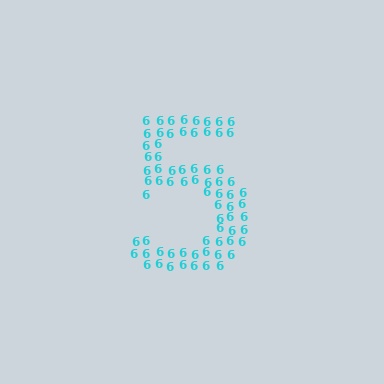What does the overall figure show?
The overall figure shows the digit 5.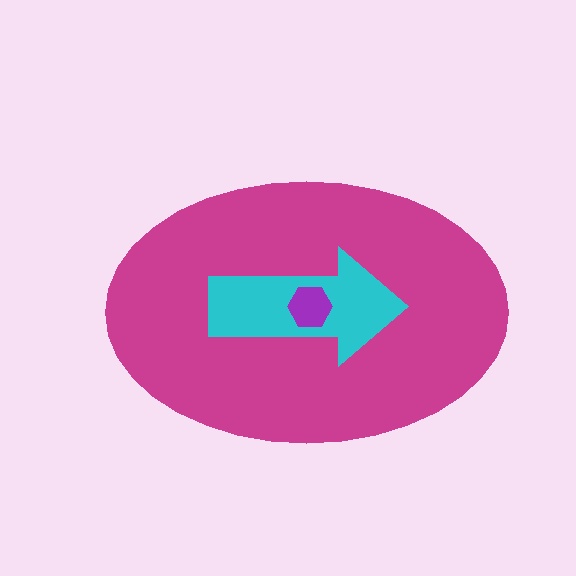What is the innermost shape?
The purple hexagon.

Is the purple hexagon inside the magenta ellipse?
Yes.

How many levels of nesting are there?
3.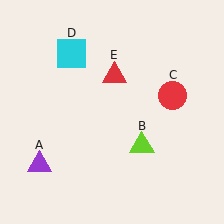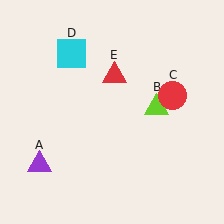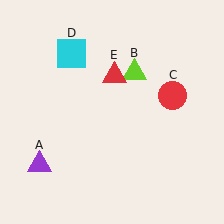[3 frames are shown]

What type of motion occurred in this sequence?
The lime triangle (object B) rotated counterclockwise around the center of the scene.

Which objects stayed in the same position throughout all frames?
Purple triangle (object A) and red circle (object C) and cyan square (object D) and red triangle (object E) remained stationary.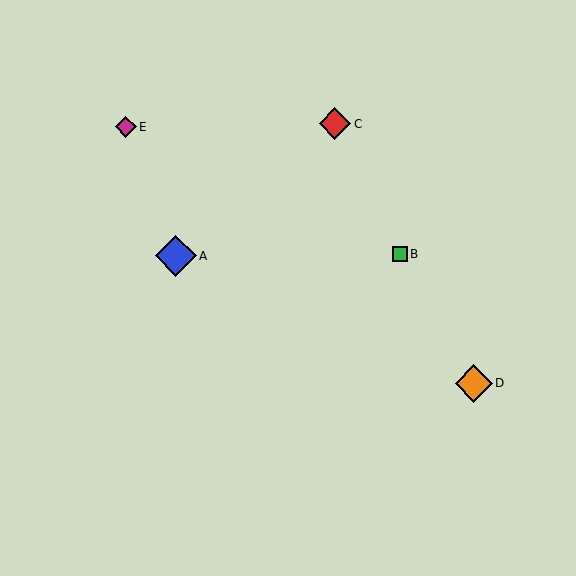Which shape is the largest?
The blue diamond (labeled A) is the largest.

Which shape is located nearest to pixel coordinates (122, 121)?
The magenta diamond (labeled E) at (126, 127) is nearest to that location.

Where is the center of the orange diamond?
The center of the orange diamond is at (474, 383).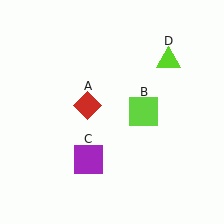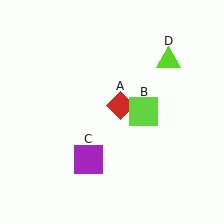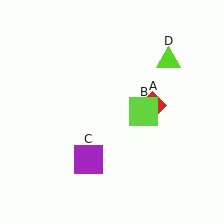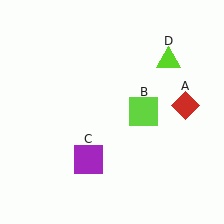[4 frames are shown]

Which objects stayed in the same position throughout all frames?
Lime square (object B) and purple square (object C) and lime triangle (object D) remained stationary.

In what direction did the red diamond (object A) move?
The red diamond (object A) moved right.